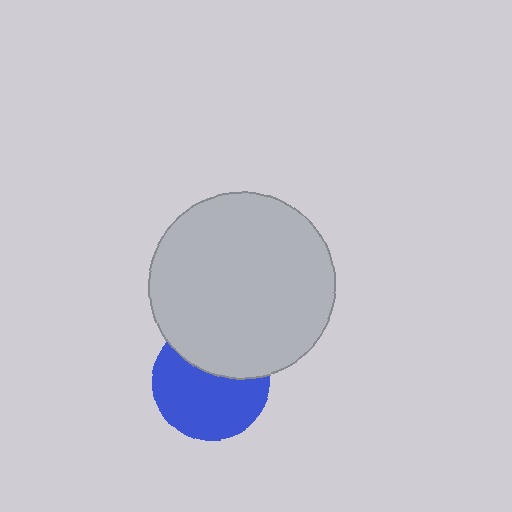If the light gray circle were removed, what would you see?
You would see the complete blue circle.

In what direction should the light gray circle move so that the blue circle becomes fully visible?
The light gray circle should move up. That is the shortest direction to clear the overlap and leave the blue circle fully visible.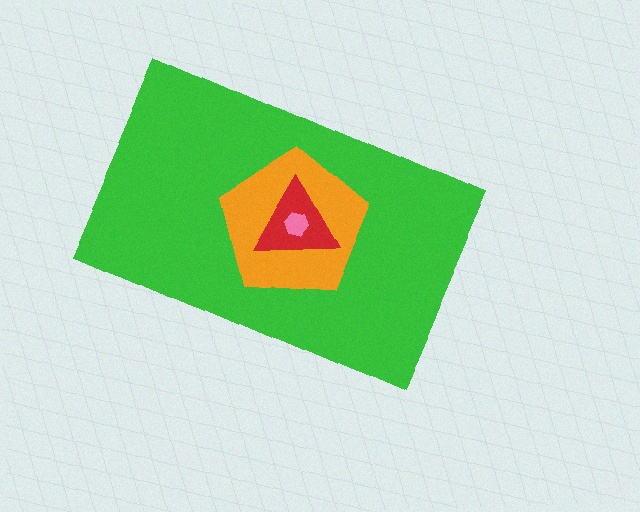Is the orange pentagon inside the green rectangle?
Yes.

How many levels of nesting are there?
4.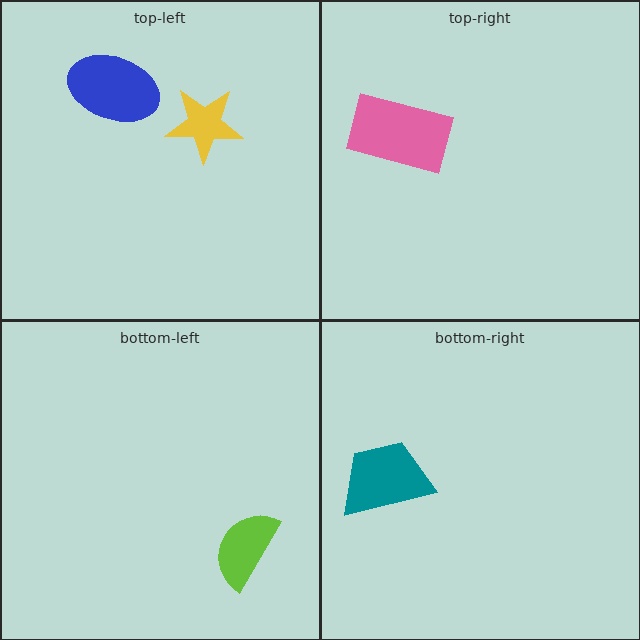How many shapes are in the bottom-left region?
1.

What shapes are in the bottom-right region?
The teal trapezoid.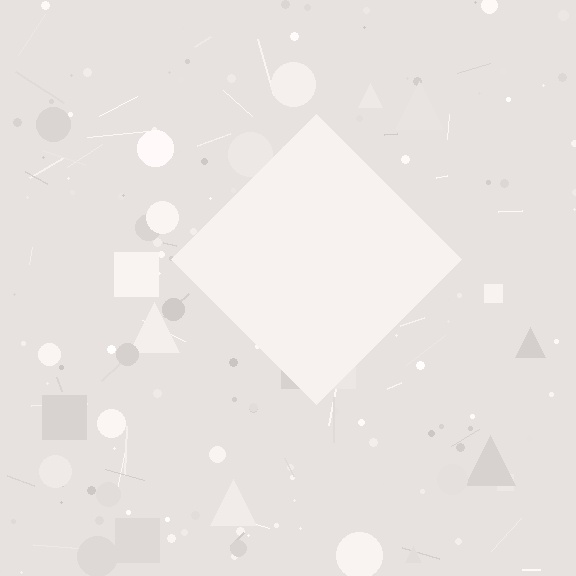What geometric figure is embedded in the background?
A diamond is embedded in the background.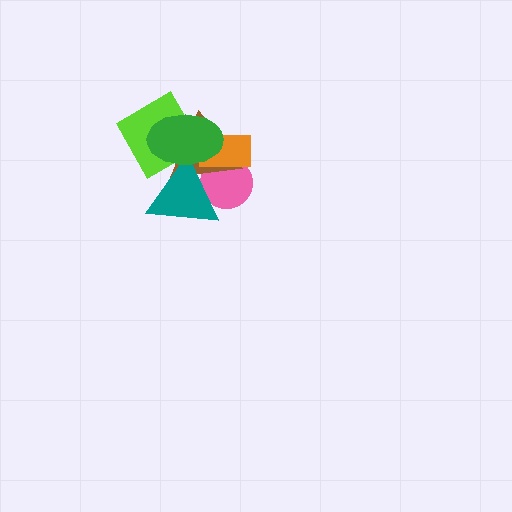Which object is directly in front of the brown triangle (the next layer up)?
The lime diamond is directly in front of the brown triangle.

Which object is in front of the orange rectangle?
The green ellipse is in front of the orange rectangle.